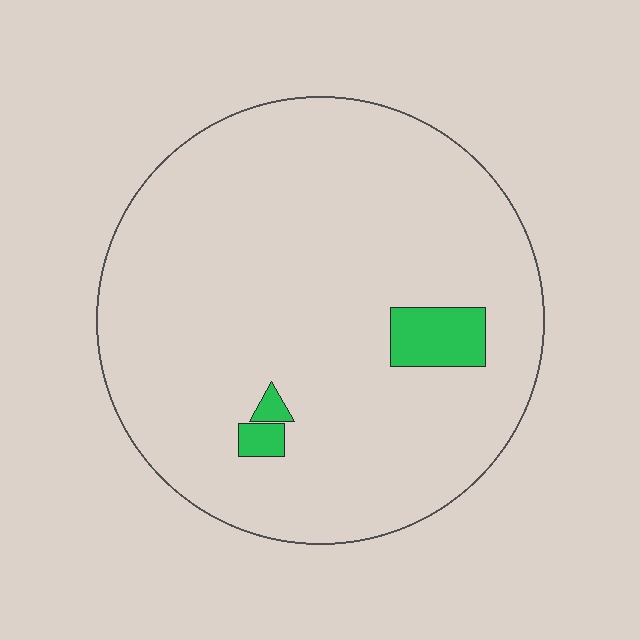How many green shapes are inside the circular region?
3.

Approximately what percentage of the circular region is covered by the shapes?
Approximately 5%.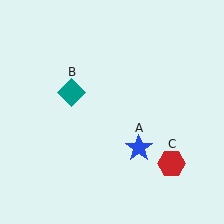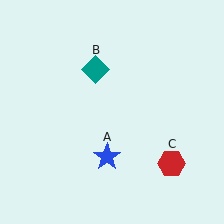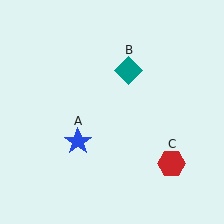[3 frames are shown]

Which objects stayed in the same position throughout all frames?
Red hexagon (object C) remained stationary.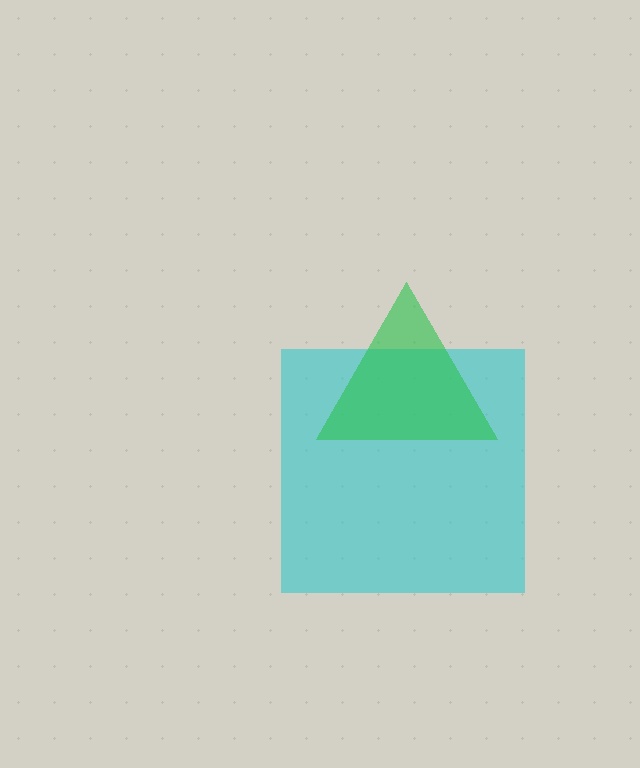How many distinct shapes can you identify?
There are 2 distinct shapes: a cyan square, a green triangle.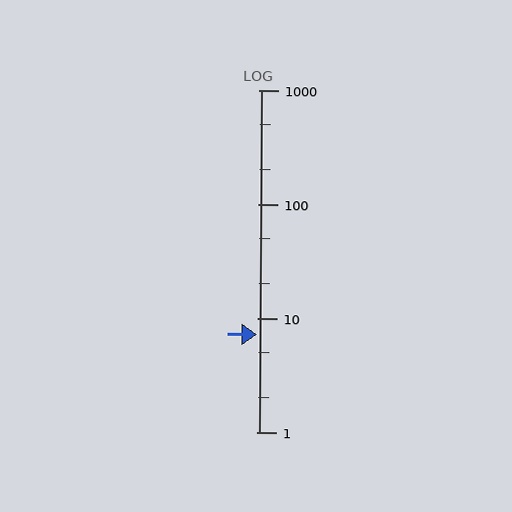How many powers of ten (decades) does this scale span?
The scale spans 3 decades, from 1 to 1000.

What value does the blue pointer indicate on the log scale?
The pointer indicates approximately 7.1.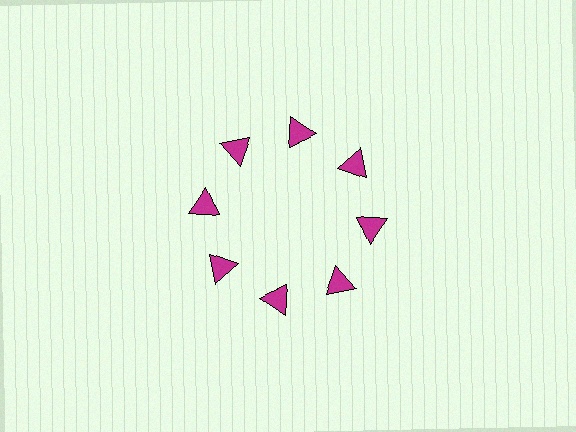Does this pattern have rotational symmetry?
Yes, this pattern has 8-fold rotational symmetry. It looks the same after rotating 45 degrees around the center.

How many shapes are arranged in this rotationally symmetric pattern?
There are 8 shapes, arranged in 8 groups of 1.